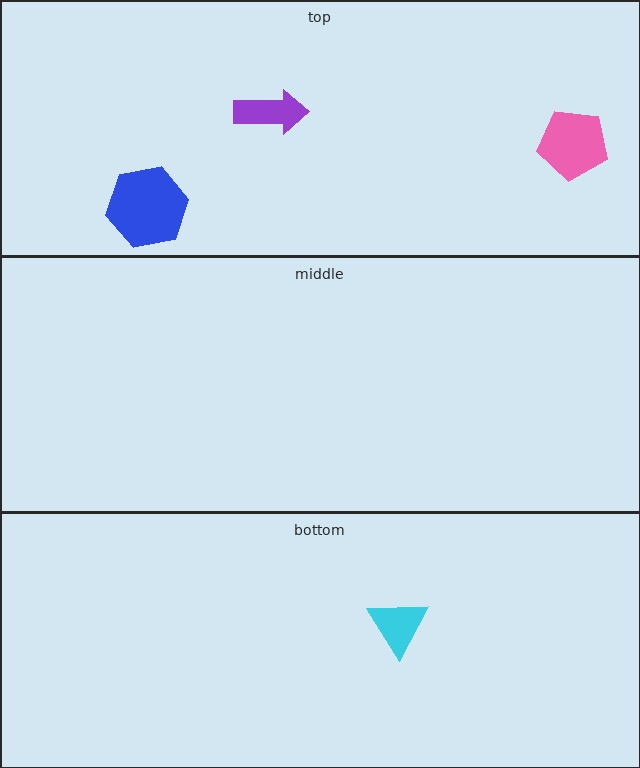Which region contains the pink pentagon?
The top region.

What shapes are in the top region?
The pink pentagon, the blue hexagon, the purple arrow.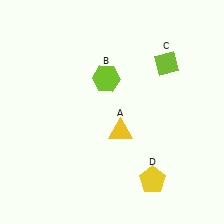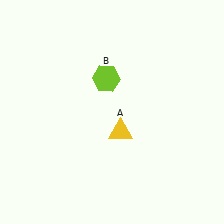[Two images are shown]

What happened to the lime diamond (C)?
The lime diamond (C) was removed in Image 2. It was in the top-right area of Image 1.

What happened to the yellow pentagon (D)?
The yellow pentagon (D) was removed in Image 2. It was in the bottom-right area of Image 1.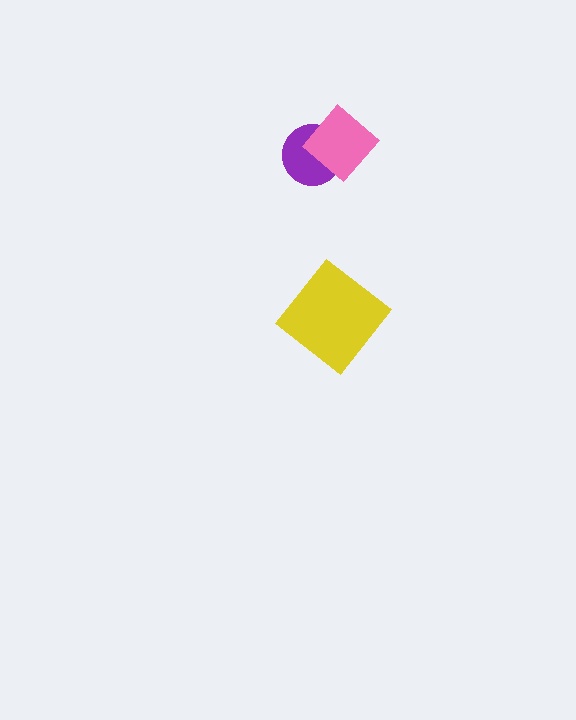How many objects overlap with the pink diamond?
1 object overlaps with the pink diamond.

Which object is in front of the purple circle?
The pink diamond is in front of the purple circle.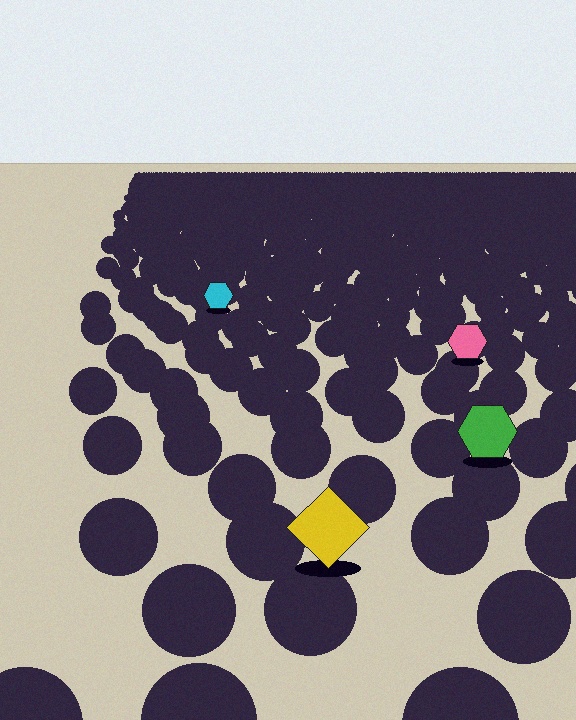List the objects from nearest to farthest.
From nearest to farthest: the yellow diamond, the green hexagon, the pink hexagon, the cyan hexagon.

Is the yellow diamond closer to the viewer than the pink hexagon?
Yes. The yellow diamond is closer — you can tell from the texture gradient: the ground texture is coarser near it.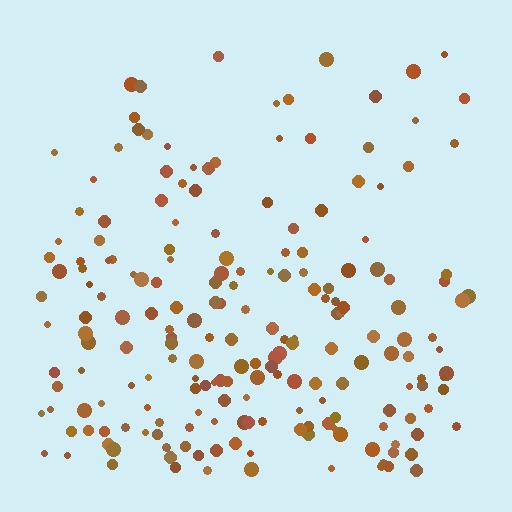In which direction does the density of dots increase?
From top to bottom, with the bottom side densest.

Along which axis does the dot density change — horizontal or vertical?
Vertical.